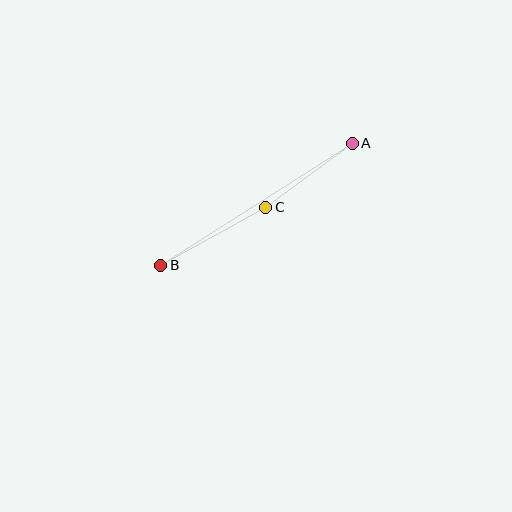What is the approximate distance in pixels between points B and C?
The distance between B and C is approximately 120 pixels.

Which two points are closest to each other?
Points A and C are closest to each other.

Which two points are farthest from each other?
Points A and B are farthest from each other.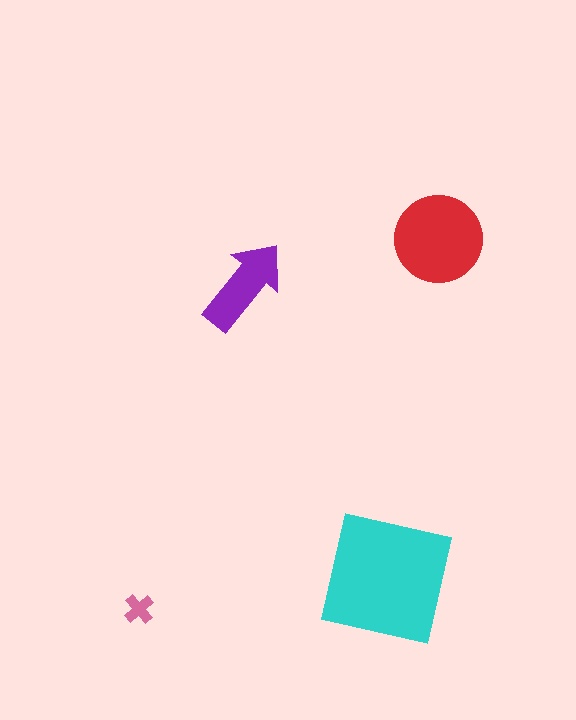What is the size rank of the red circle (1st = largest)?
2nd.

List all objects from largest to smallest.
The cyan square, the red circle, the purple arrow, the pink cross.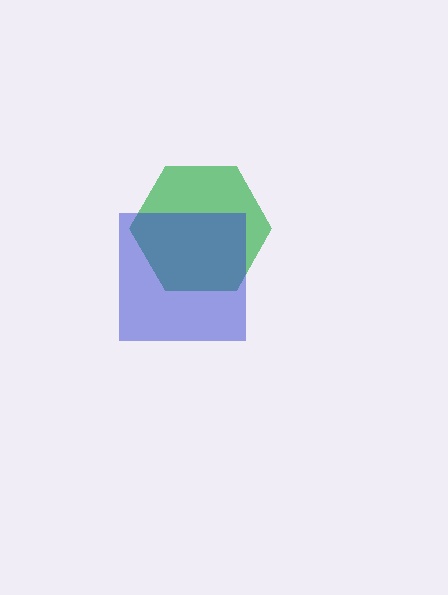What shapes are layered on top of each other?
The layered shapes are: a green hexagon, a blue square.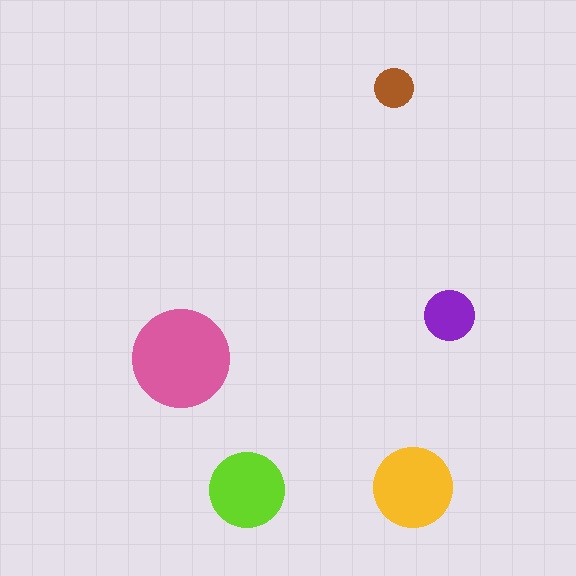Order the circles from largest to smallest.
the pink one, the yellow one, the lime one, the purple one, the brown one.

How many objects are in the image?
There are 5 objects in the image.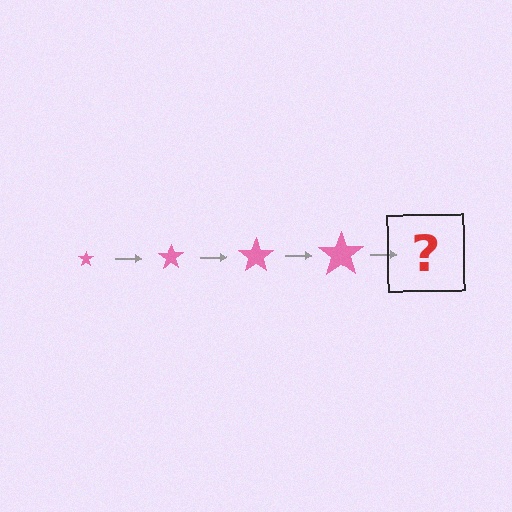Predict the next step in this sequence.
The next step is a pink star, larger than the previous one.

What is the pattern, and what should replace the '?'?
The pattern is that the star gets progressively larger each step. The '?' should be a pink star, larger than the previous one.